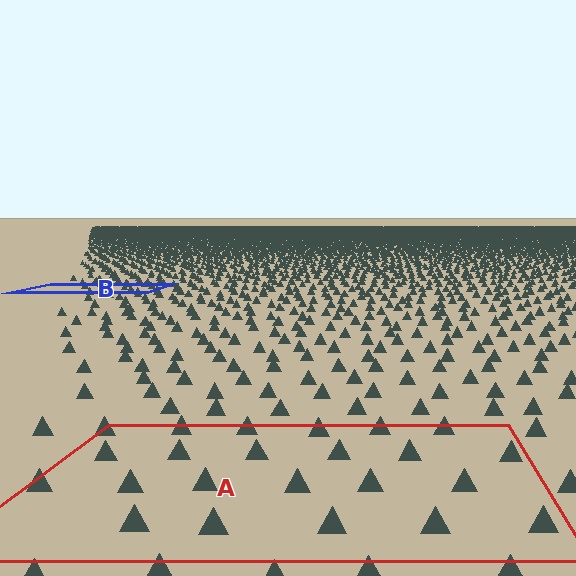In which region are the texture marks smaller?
The texture marks are smaller in region B, because it is farther away.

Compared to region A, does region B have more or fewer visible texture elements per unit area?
Region B has more texture elements per unit area — they are packed more densely because it is farther away.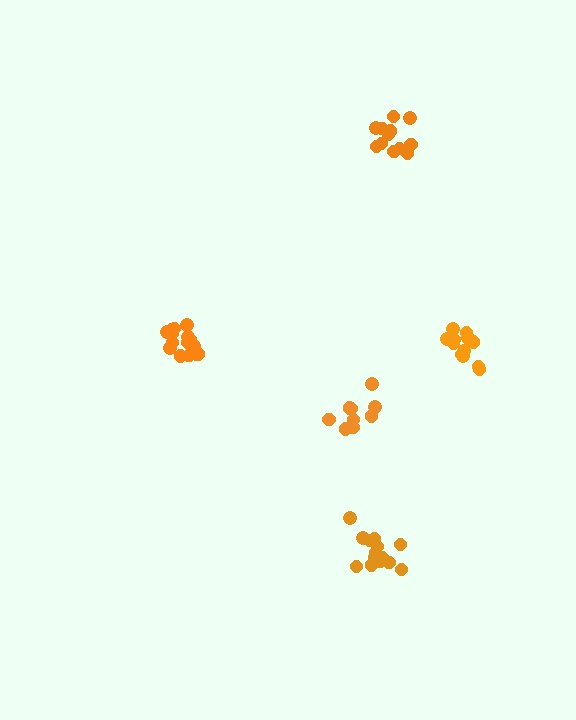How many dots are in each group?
Group 1: 14 dots, Group 2: 15 dots, Group 3: 12 dots, Group 4: 9 dots, Group 5: 15 dots (65 total).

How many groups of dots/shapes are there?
There are 5 groups.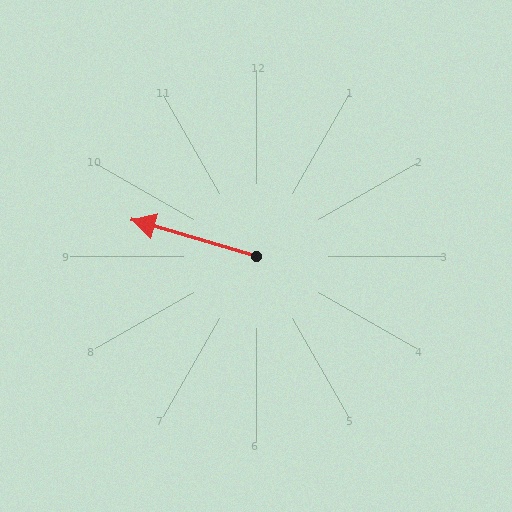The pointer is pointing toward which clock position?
Roughly 10 o'clock.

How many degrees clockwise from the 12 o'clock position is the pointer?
Approximately 286 degrees.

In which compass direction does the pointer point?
West.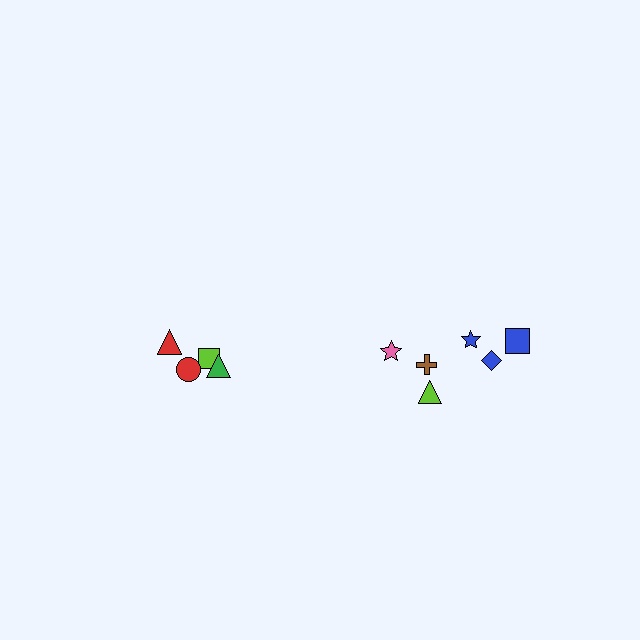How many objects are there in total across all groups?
There are 10 objects.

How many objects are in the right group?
There are 6 objects.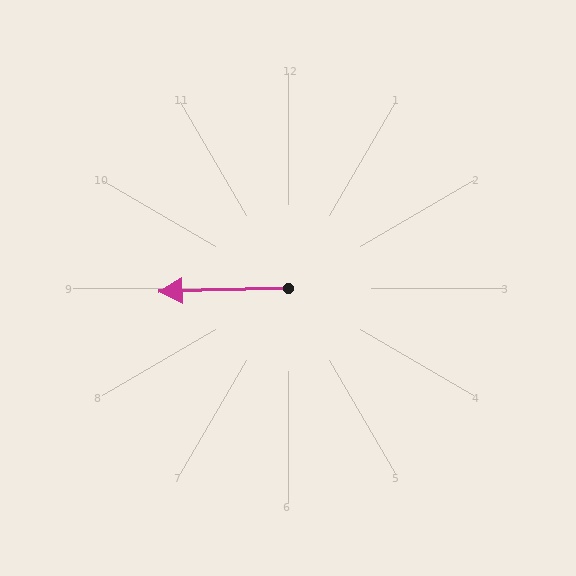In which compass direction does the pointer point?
West.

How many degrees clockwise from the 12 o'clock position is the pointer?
Approximately 269 degrees.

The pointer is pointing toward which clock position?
Roughly 9 o'clock.